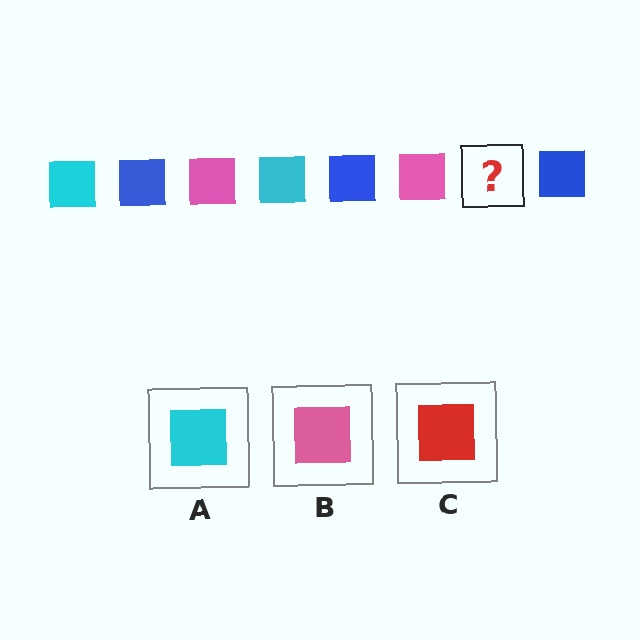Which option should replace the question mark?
Option A.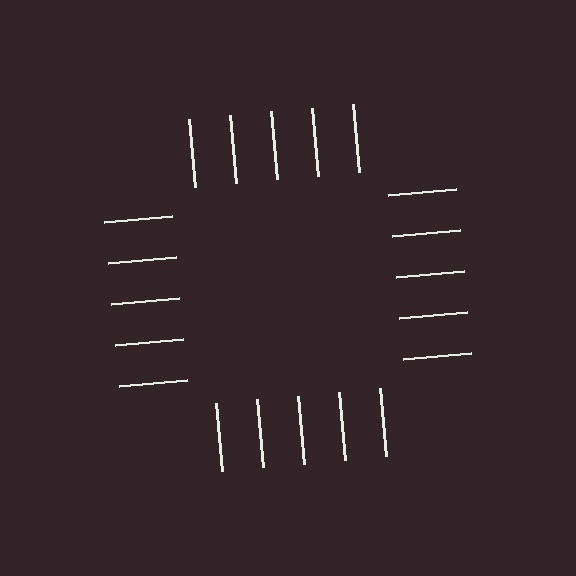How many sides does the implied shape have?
4 sides — the line-ends trace a square.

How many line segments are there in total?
20 — 5 along each of the 4 edges.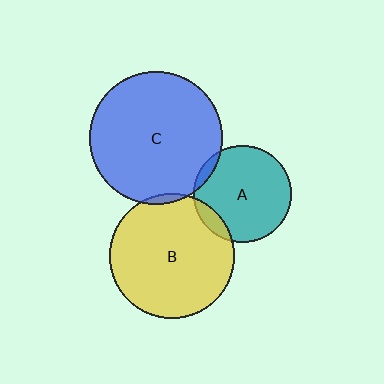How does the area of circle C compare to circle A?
Approximately 1.9 times.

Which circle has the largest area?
Circle C (blue).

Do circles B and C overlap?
Yes.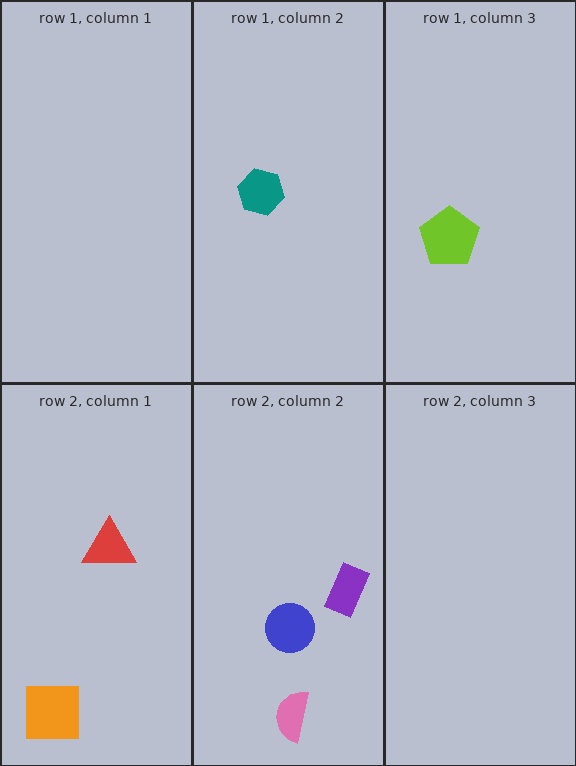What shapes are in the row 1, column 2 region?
The teal hexagon.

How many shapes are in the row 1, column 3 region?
1.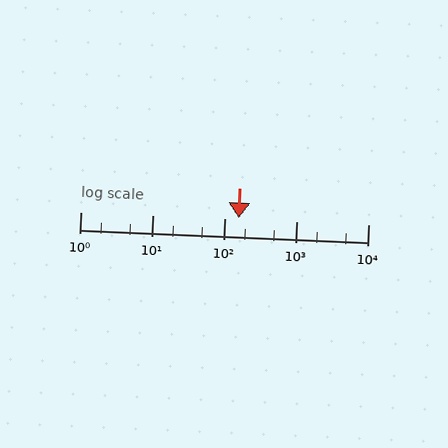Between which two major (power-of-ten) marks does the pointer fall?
The pointer is between 100 and 1000.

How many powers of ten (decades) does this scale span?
The scale spans 4 decades, from 1 to 10000.